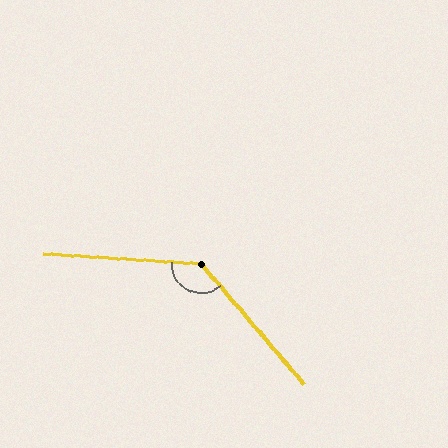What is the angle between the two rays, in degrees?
Approximately 134 degrees.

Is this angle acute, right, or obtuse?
It is obtuse.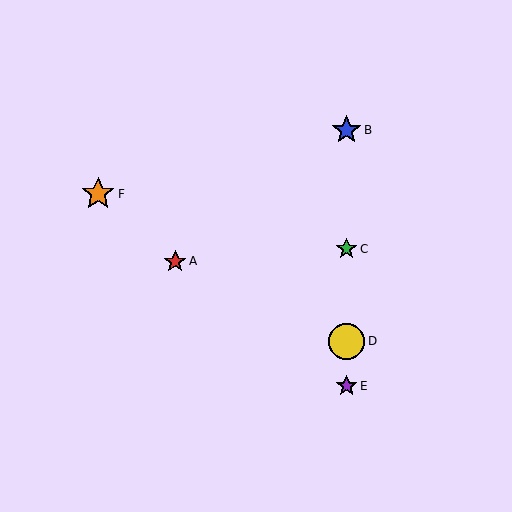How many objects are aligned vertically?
4 objects (B, C, D, E) are aligned vertically.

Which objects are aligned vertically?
Objects B, C, D, E are aligned vertically.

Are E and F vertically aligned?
No, E is at x≈347 and F is at x≈98.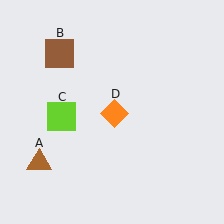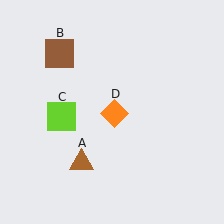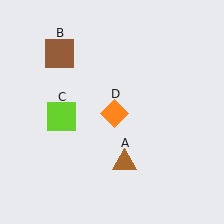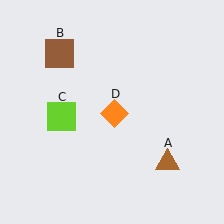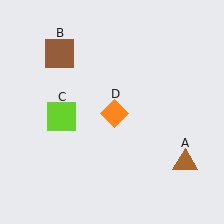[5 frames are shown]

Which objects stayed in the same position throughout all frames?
Brown square (object B) and lime square (object C) and orange diamond (object D) remained stationary.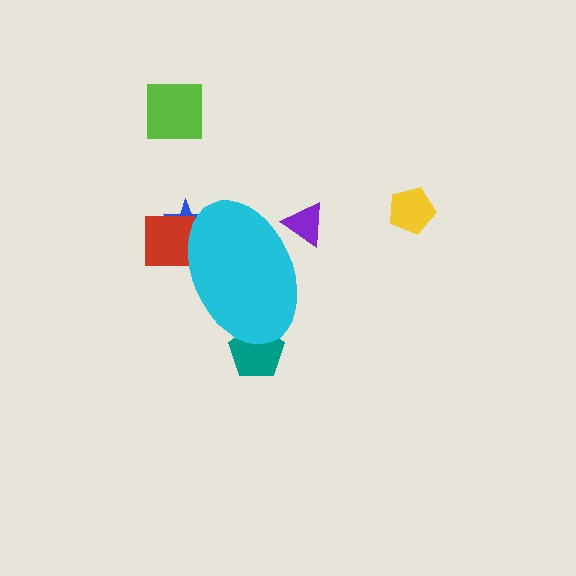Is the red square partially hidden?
Yes, the red square is partially hidden behind the cyan ellipse.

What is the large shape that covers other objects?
A cyan ellipse.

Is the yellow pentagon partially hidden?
No, the yellow pentagon is fully visible.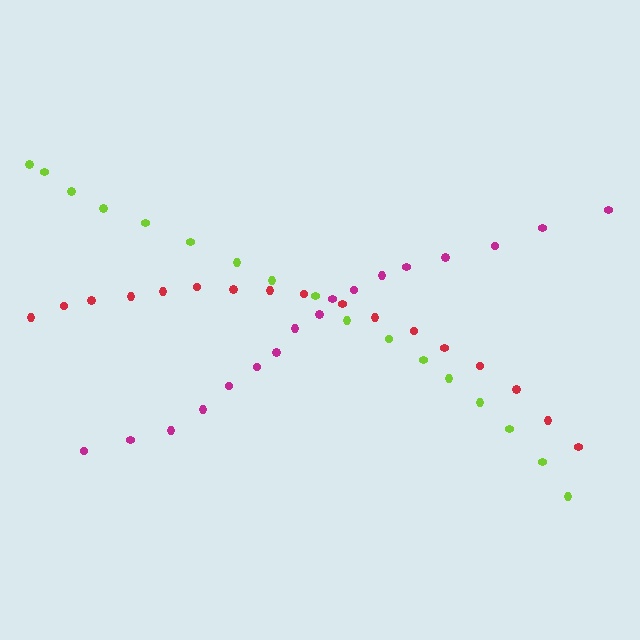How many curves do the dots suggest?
There are 3 distinct paths.